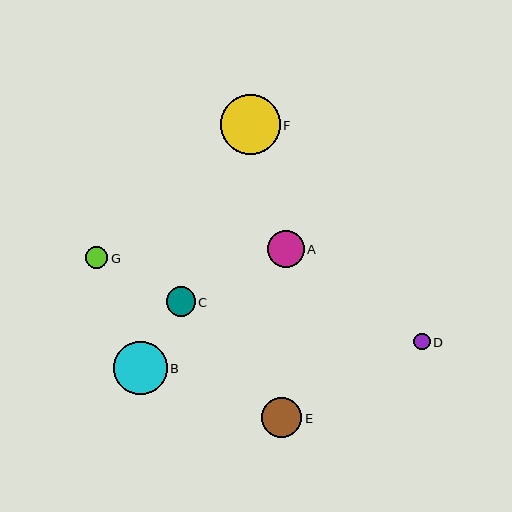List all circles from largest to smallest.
From largest to smallest: F, B, E, A, C, G, D.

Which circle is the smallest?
Circle D is the smallest with a size of approximately 17 pixels.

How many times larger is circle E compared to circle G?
Circle E is approximately 1.8 times the size of circle G.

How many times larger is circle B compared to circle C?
Circle B is approximately 1.8 times the size of circle C.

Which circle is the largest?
Circle F is the largest with a size of approximately 60 pixels.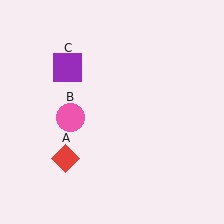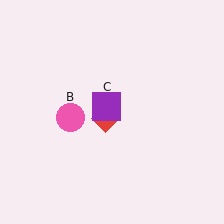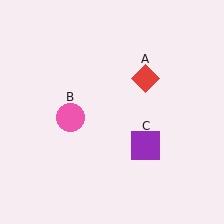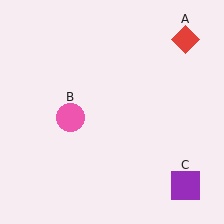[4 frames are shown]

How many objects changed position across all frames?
2 objects changed position: red diamond (object A), purple square (object C).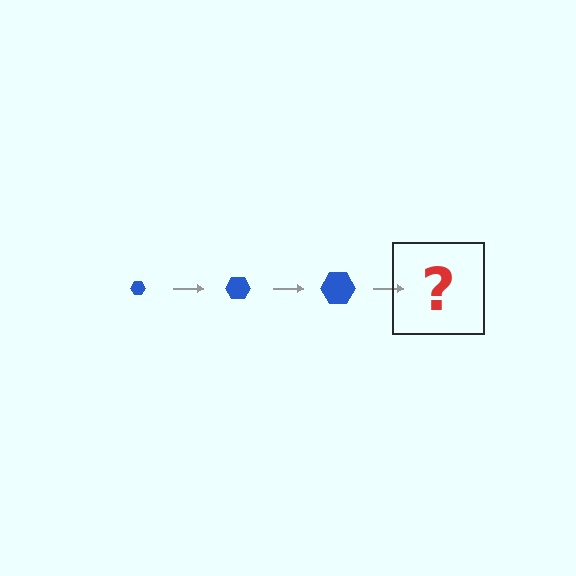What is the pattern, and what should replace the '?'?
The pattern is that the hexagon gets progressively larger each step. The '?' should be a blue hexagon, larger than the previous one.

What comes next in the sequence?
The next element should be a blue hexagon, larger than the previous one.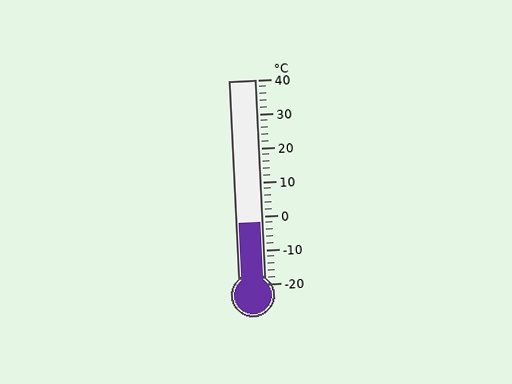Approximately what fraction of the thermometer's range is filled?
The thermometer is filled to approximately 30% of its range.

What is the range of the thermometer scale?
The thermometer scale ranges from -20°C to 40°C.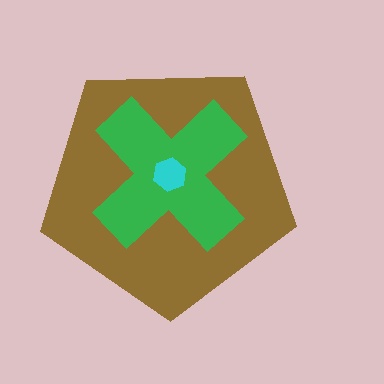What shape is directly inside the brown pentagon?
The green cross.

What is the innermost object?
The cyan hexagon.